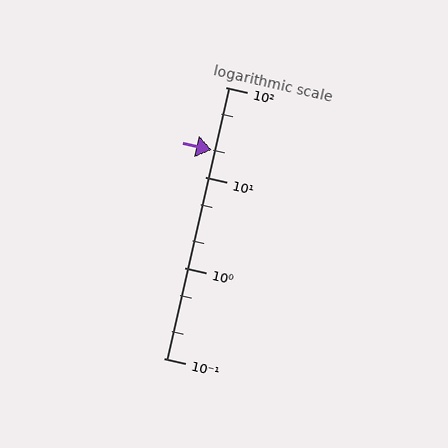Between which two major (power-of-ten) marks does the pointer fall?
The pointer is between 10 and 100.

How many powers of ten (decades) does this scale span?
The scale spans 3 decades, from 0.1 to 100.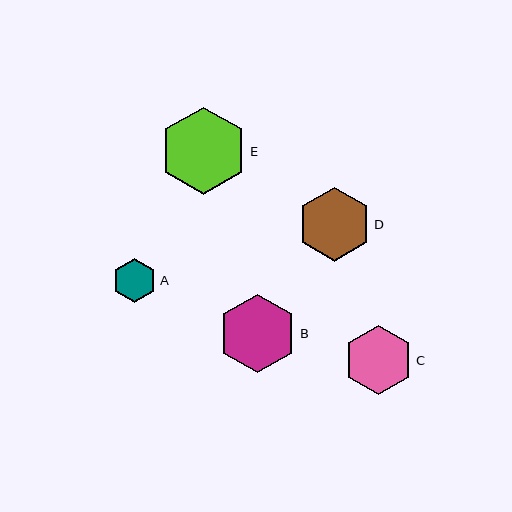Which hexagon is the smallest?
Hexagon A is the smallest with a size of approximately 44 pixels.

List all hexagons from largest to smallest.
From largest to smallest: E, B, D, C, A.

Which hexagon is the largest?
Hexagon E is the largest with a size of approximately 87 pixels.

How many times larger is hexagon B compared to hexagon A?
Hexagon B is approximately 1.8 times the size of hexagon A.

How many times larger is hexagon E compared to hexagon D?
Hexagon E is approximately 1.2 times the size of hexagon D.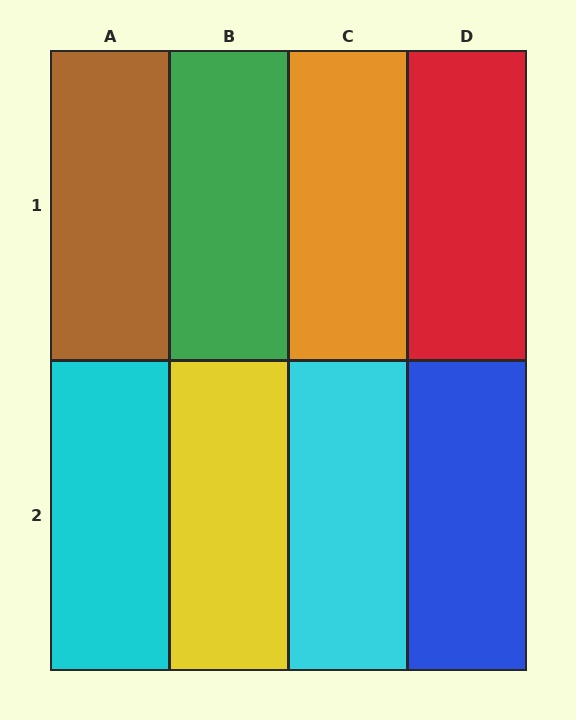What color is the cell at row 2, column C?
Cyan.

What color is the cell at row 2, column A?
Cyan.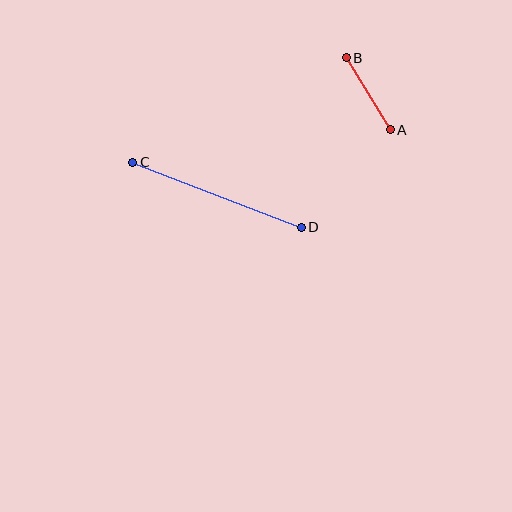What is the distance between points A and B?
The distance is approximately 84 pixels.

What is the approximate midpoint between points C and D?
The midpoint is at approximately (217, 195) pixels.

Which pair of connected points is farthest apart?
Points C and D are farthest apart.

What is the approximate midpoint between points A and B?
The midpoint is at approximately (368, 94) pixels.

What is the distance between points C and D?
The distance is approximately 181 pixels.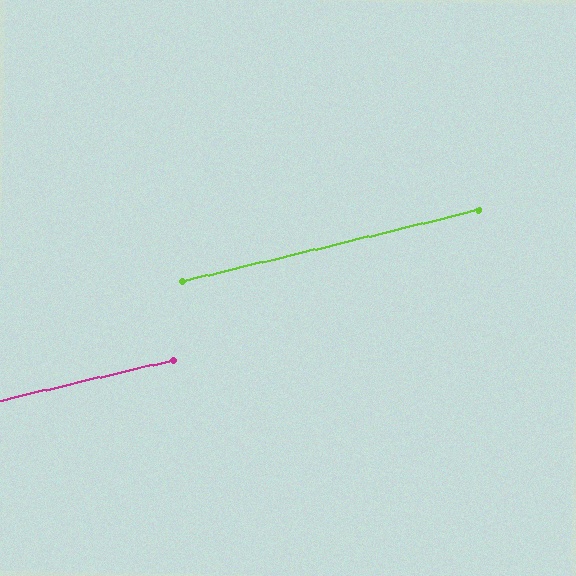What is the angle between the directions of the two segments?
Approximately 0 degrees.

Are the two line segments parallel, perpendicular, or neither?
Parallel — their directions differ by only 0.3°.